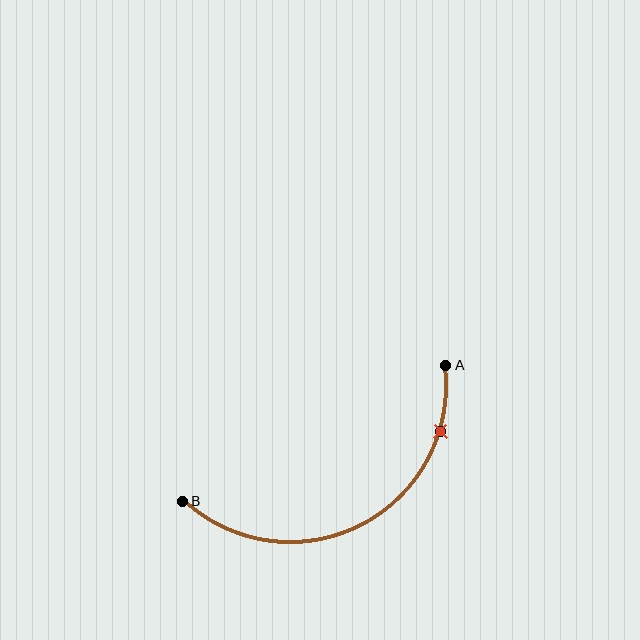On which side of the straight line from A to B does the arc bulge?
The arc bulges below the straight line connecting A and B.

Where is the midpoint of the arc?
The arc midpoint is the point on the curve farthest from the straight line joining A and B. It sits below that line.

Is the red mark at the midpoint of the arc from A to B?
No. The red mark lies on the arc but is closer to endpoint A. The arc midpoint would be at the point on the curve equidistant along the arc from both A and B.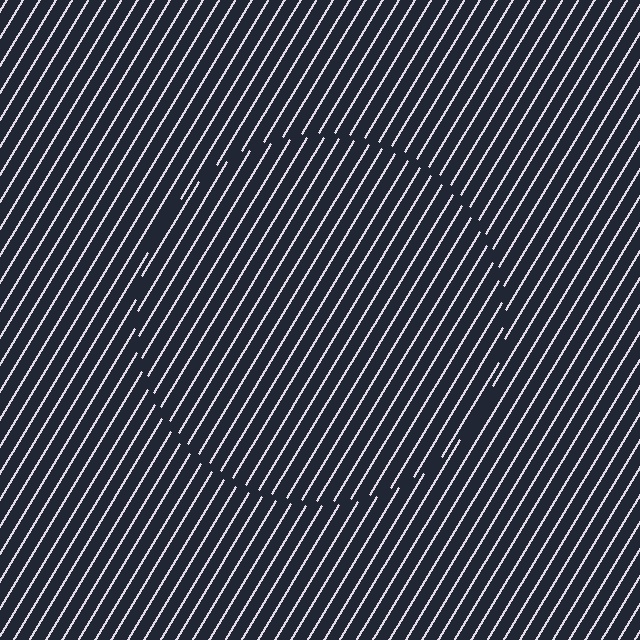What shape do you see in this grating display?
An illusory circle. The interior of the shape contains the same grating, shifted by half a period — the contour is defined by the phase discontinuity where line-ends from the inner and outer gratings abut.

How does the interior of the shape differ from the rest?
The interior of the shape contains the same grating, shifted by half a period — the contour is defined by the phase discontinuity where line-ends from the inner and outer gratings abut.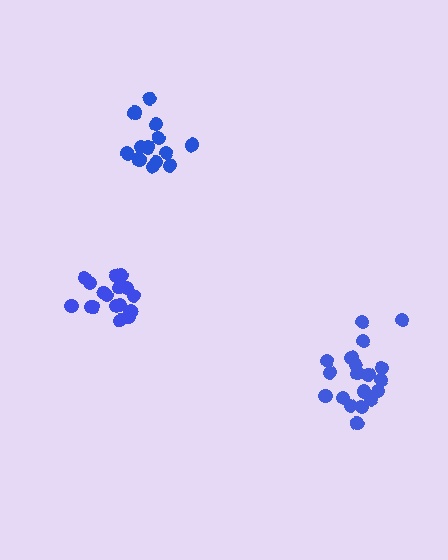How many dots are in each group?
Group 1: 17 dots, Group 2: 19 dots, Group 3: 13 dots (49 total).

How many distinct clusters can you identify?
There are 3 distinct clusters.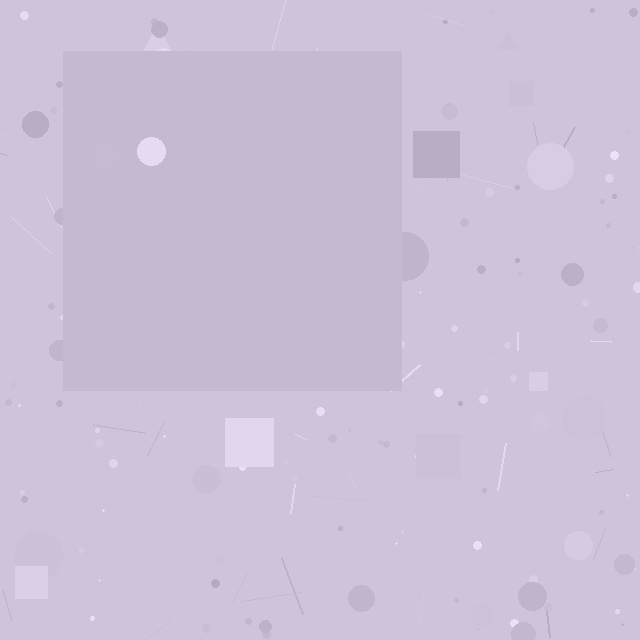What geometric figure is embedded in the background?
A square is embedded in the background.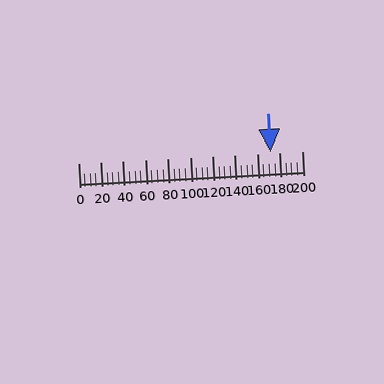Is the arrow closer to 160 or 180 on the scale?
The arrow is closer to 180.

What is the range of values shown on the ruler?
The ruler shows values from 0 to 200.